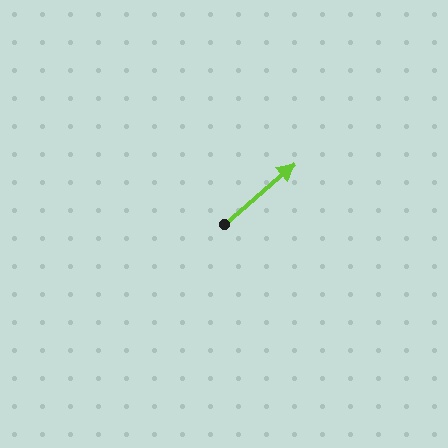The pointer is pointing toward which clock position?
Roughly 2 o'clock.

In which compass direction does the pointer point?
Northeast.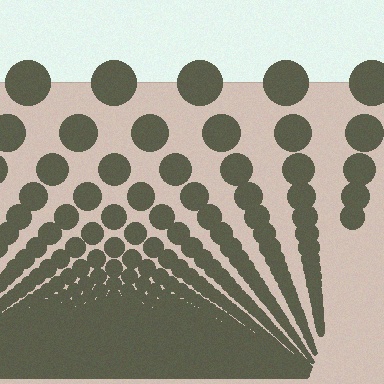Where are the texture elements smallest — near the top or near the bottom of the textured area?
Near the bottom.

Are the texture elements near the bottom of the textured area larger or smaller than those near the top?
Smaller. The gradient is inverted — elements near the bottom are smaller and denser.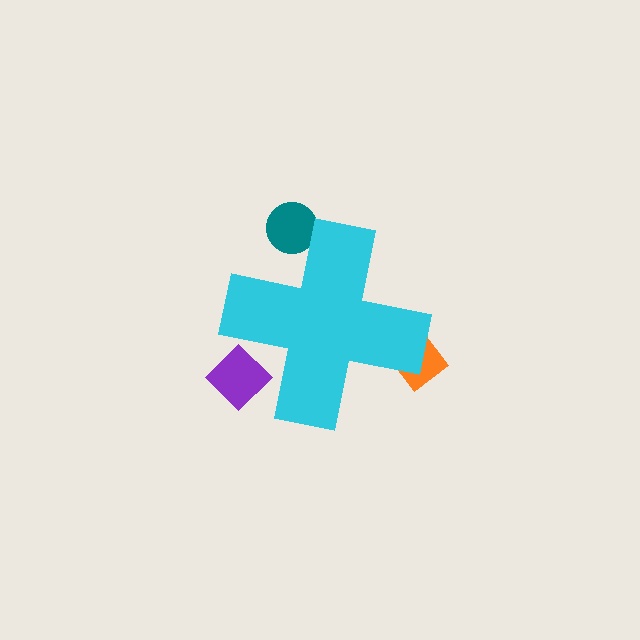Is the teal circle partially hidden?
Yes, the teal circle is partially hidden behind the cyan cross.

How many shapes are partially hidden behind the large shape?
3 shapes are partially hidden.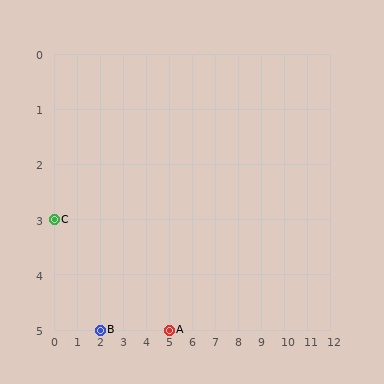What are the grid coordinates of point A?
Point A is at grid coordinates (5, 5).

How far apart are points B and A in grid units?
Points B and A are 3 columns apart.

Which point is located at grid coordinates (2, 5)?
Point B is at (2, 5).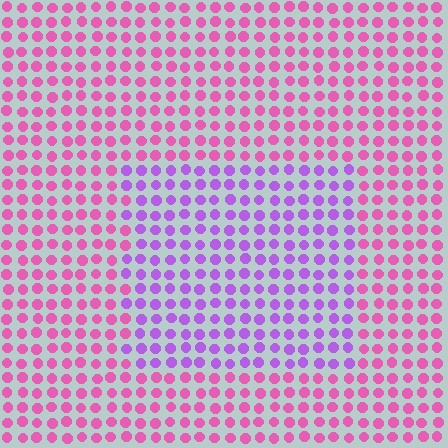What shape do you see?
I see a rectangle.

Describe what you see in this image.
The image is filled with small pink elements in a uniform arrangement. A rectangle-shaped region is visible where the elements are tinted to a slightly different hue, forming a subtle color boundary.